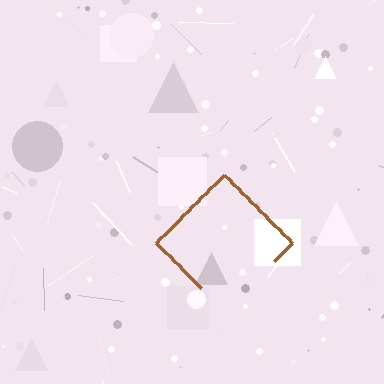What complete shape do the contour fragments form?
The contour fragments form a diamond.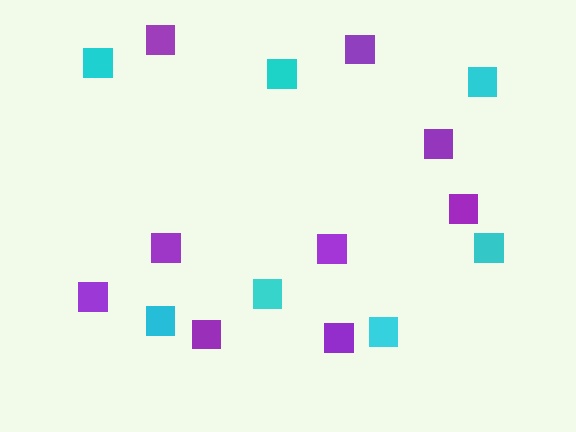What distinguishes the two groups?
There are 2 groups: one group of cyan squares (7) and one group of purple squares (9).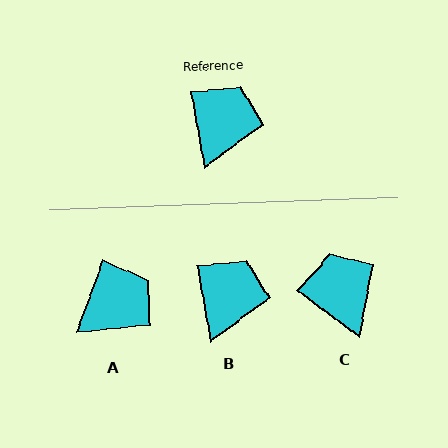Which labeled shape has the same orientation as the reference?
B.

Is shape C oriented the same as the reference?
No, it is off by about 43 degrees.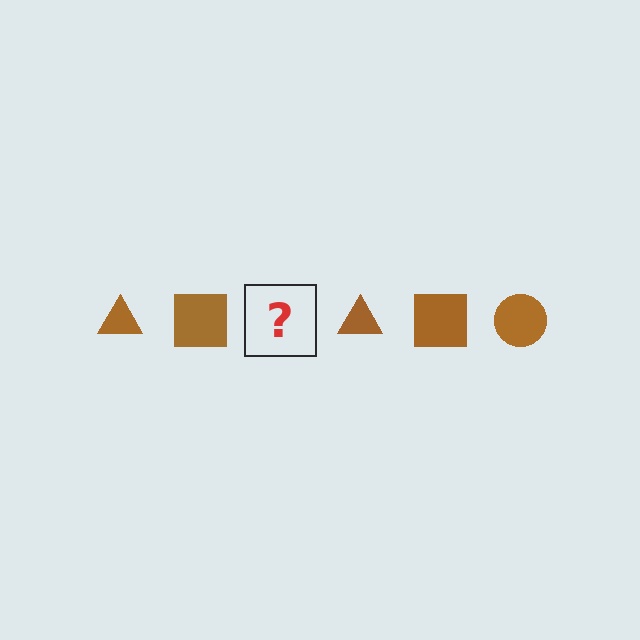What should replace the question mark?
The question mark should be replaced with a brown circle.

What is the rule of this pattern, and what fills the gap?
The rule is that the pattern cycles through triangle, square, circle shapes in brown. The gap should be filled with a brown circle.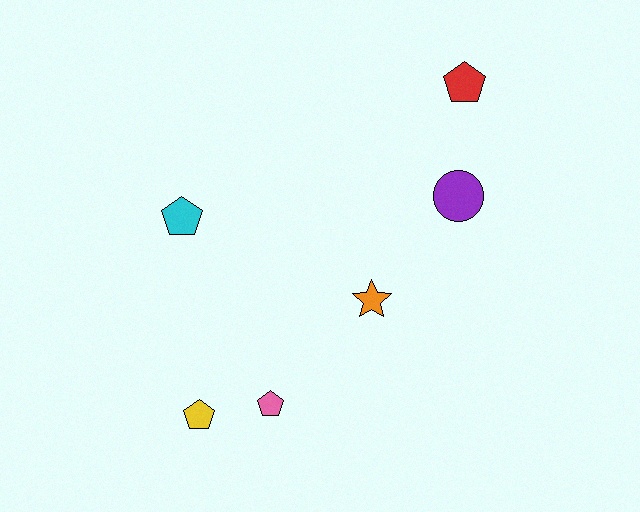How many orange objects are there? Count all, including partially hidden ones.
There is 1 orange object.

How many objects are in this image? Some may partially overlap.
There are 6 objects.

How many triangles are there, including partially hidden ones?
There are no triangles.